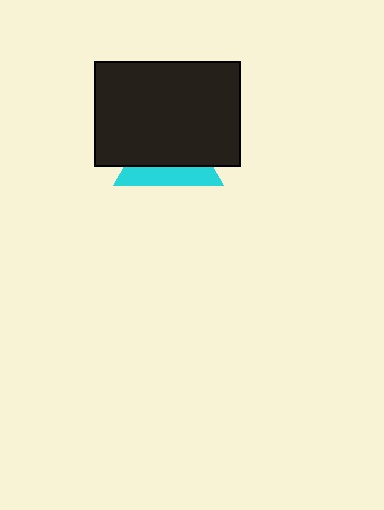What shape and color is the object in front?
The object in front is a black rectangle.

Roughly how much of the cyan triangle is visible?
A small part of it is visible (roughly 34%).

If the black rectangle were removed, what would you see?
You would see the complete cyan triangle.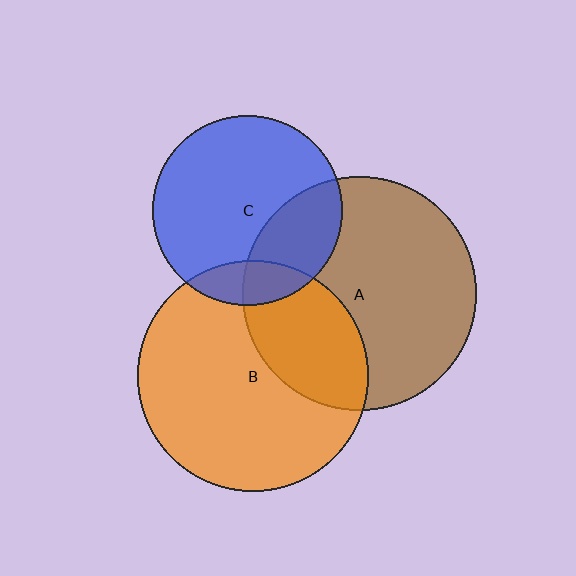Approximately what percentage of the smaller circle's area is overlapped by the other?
Approximately 30%.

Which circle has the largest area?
Circle A (brown).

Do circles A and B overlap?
Yes.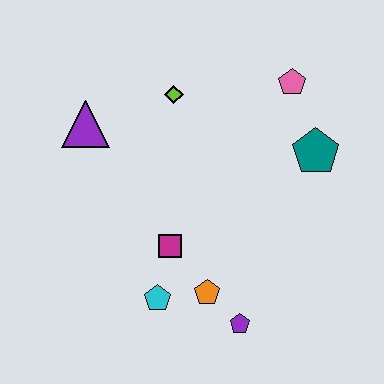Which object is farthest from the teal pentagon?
The purple triangle is farthest from the teal pentagon.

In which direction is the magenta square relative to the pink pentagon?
The magenta square is below the pink pentagon.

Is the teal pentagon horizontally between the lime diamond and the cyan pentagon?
No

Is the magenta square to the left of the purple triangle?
No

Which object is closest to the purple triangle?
The lime diamond is closest to the purple triangle.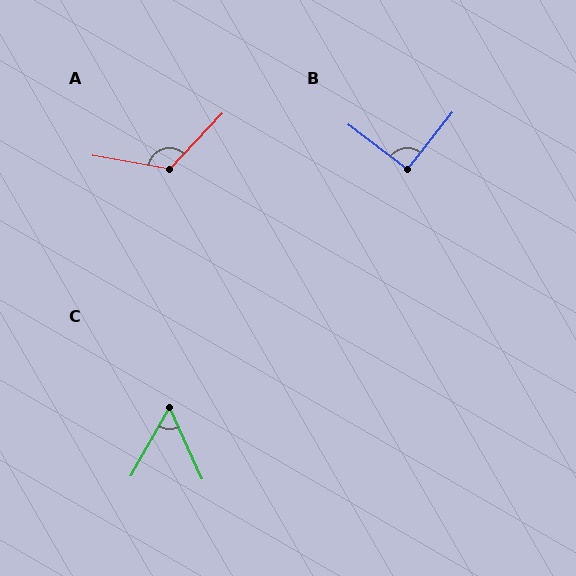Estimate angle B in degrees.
Approximately 91 degrees.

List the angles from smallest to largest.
C (54°), B (91°), A (124°).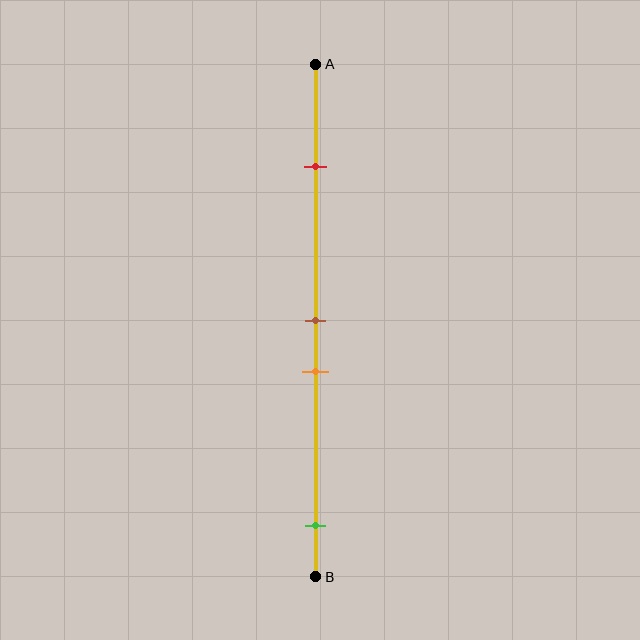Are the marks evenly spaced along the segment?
No, the marks are not evenly spaced.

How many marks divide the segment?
There are 4 marks dividing the segment.